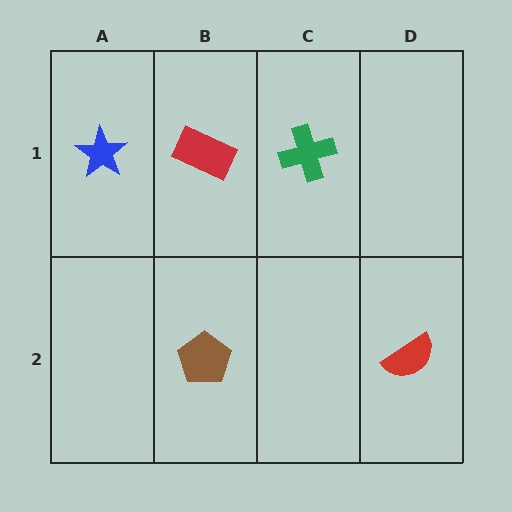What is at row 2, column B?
A brown pentagon.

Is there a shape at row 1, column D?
No, that cell is empty.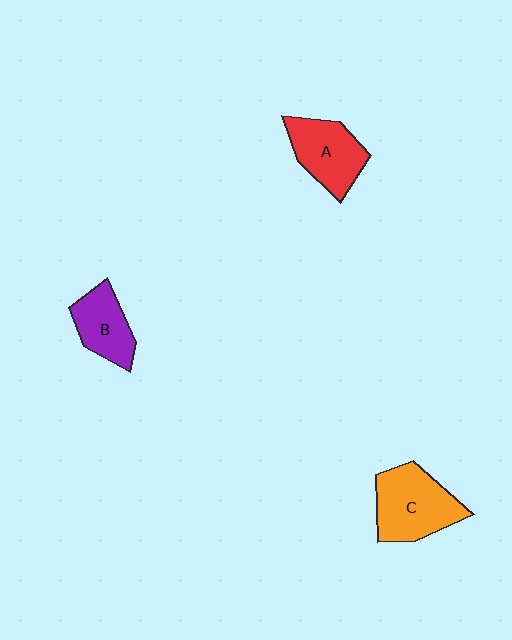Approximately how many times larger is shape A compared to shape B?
Approximately 1.2 times.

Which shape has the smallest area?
Shape B (purple).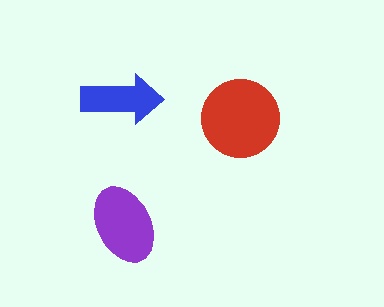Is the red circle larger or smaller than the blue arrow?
Larger.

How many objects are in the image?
There are 3 objects in the image.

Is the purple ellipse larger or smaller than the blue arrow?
Larger.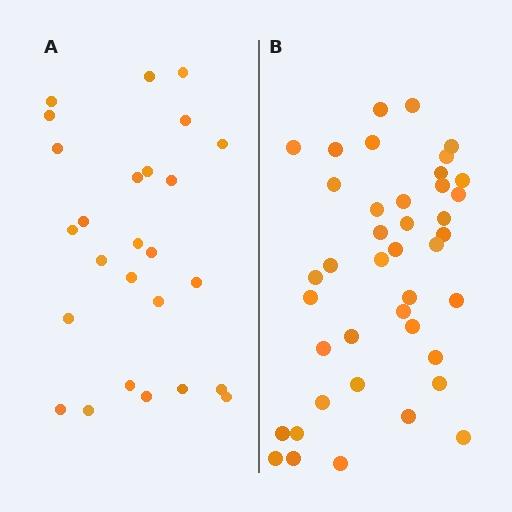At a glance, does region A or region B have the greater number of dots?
Region B (the right region) has more dots.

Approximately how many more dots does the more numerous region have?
Region B has approximately 15 more dots than region A.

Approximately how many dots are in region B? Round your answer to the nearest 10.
About 40 dots. (The exact count is 41, which rounds to 40.)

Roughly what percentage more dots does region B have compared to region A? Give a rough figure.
About 60% more.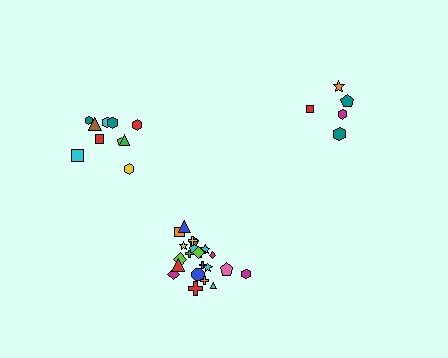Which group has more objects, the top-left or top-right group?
The top-left group.